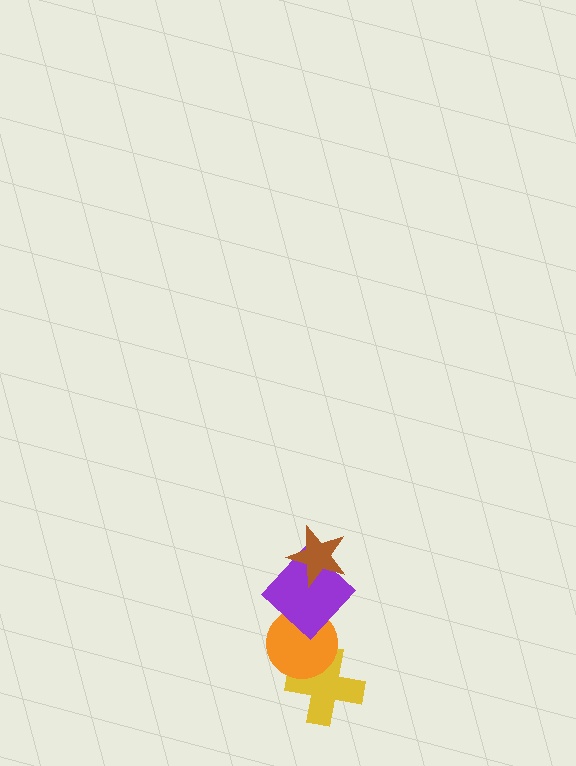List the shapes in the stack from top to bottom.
From top to bottom: the brown star, the purple diamond, the orange circle, the yellow cross.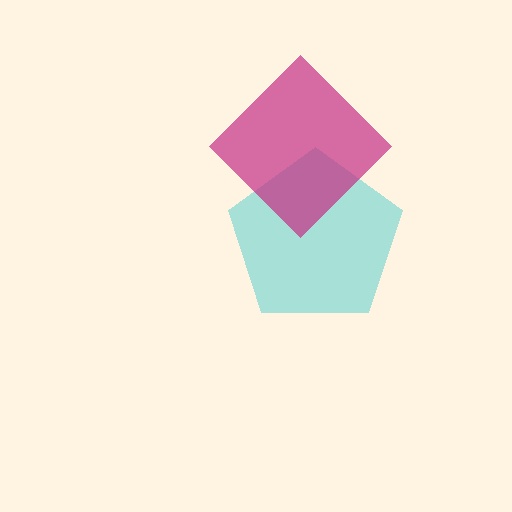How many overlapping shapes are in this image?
There are 2 overlapping shapes in the image.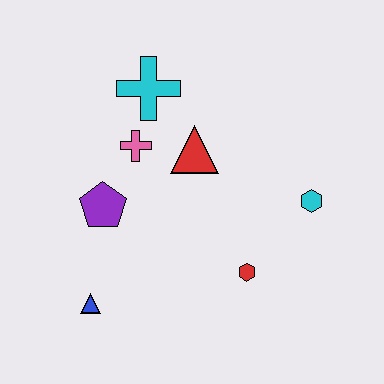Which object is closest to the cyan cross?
The pink cross is closest to the cyan cross.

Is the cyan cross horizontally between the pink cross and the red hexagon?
Yes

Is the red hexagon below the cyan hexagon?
Yes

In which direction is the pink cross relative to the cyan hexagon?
The pink cross is to the left of the cyan hexagon.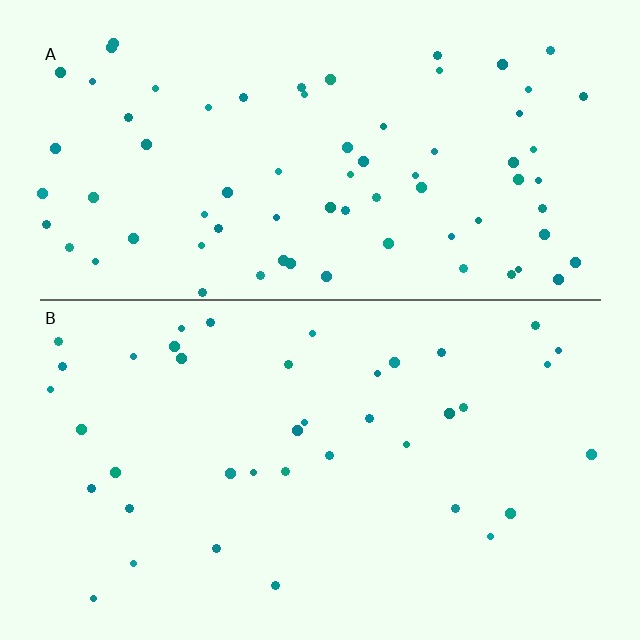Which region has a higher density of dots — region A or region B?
A (the top).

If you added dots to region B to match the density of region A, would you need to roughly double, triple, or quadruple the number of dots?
Approximately double.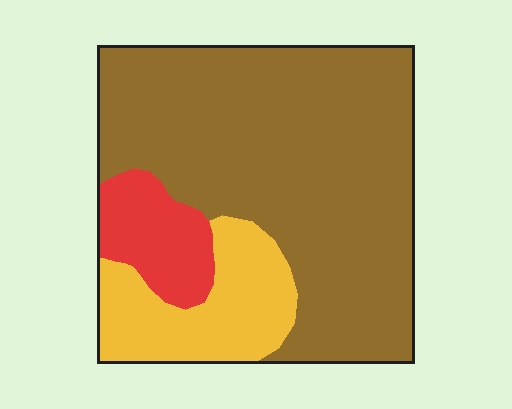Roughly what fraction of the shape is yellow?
Yellow covers 19% of the shape.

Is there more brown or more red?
Brown.